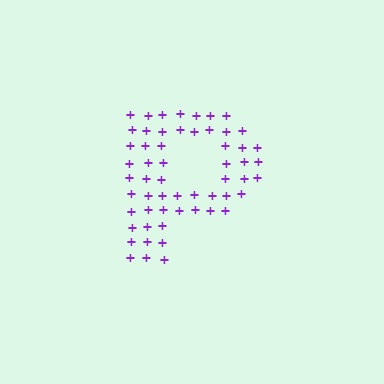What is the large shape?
The large shape is the letter P.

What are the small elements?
The small elements are plus signs.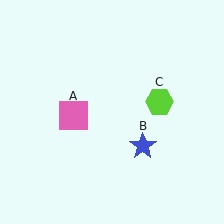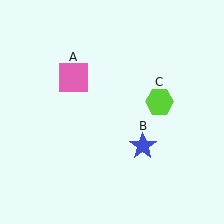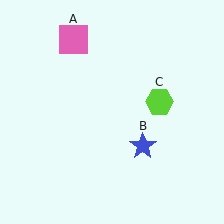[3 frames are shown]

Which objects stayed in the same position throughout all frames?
Blue star (object B) and lime hexagon (object C) remained stationary.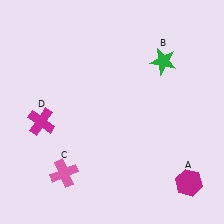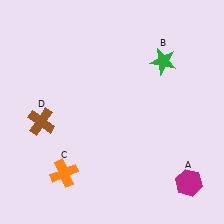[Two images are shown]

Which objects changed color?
C changed from pink to orange. D changed from magenta to brown.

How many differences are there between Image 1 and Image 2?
There are 2 differences between the two images.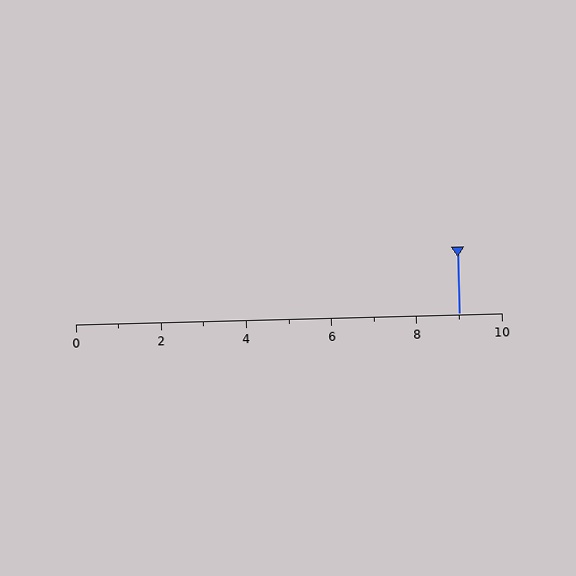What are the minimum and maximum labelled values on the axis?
The axis runs from 0 to 10.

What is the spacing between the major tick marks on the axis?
The major ticks are spaced 2 apart.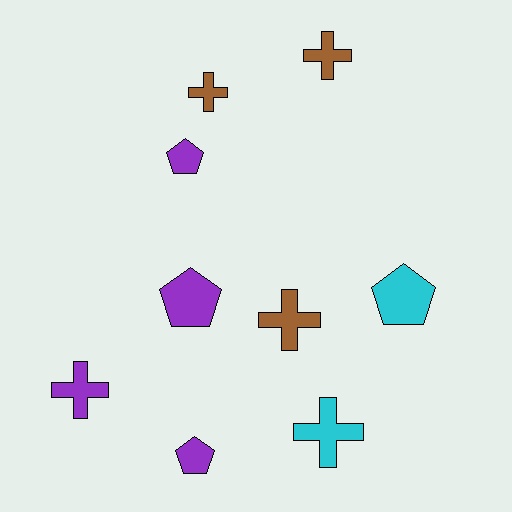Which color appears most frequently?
Purple, with 4 objects.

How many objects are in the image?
There are 9 objects.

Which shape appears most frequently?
Cross, with 5 objects.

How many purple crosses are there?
There is 1 purple cross.